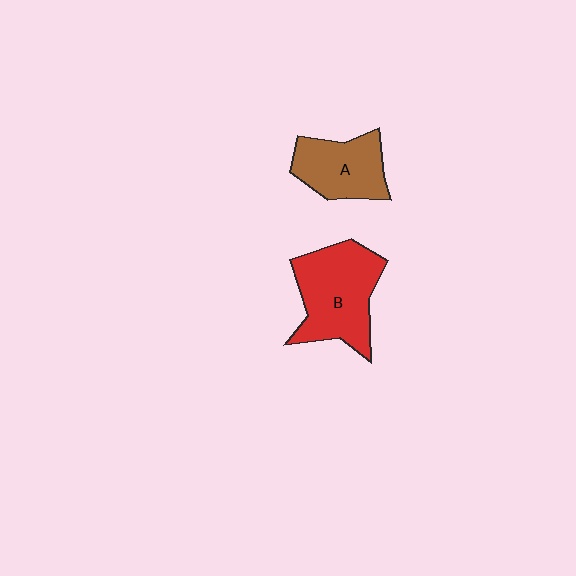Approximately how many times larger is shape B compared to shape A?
Approximately 1.5 times.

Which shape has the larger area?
Shape B (red).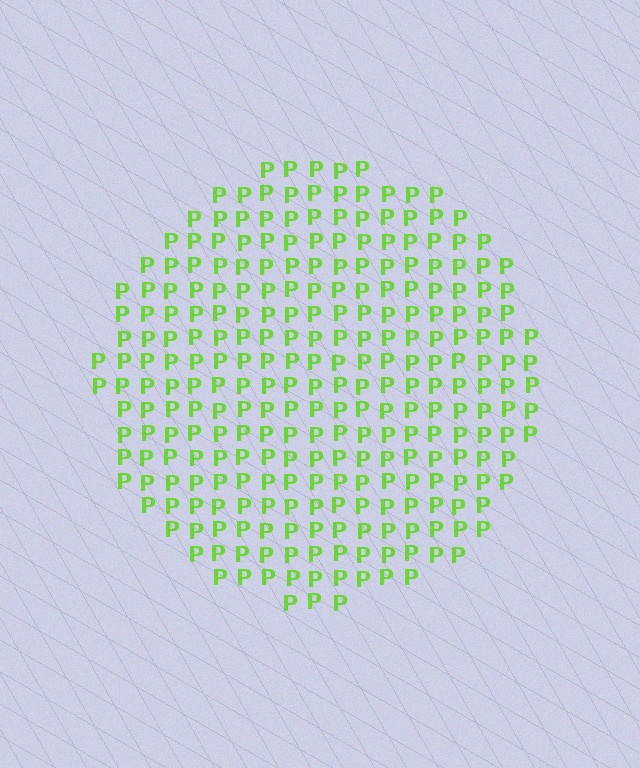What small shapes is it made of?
It is made of small letter P's.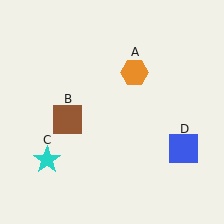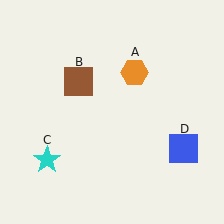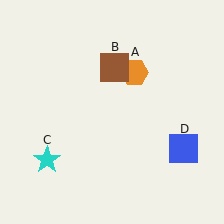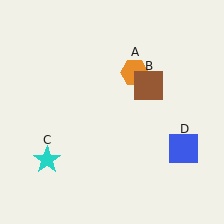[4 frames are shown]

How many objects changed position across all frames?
1 object changed position: brown square (object B).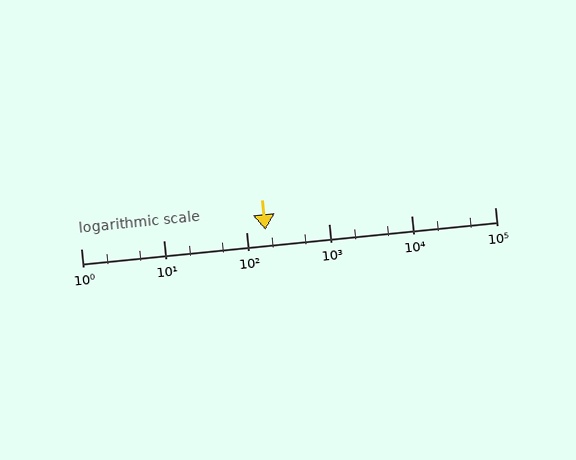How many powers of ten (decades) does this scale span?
The scale spans 5 decades, from 1 to 100000.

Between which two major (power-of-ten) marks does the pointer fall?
The pointer is between 100 and 1000.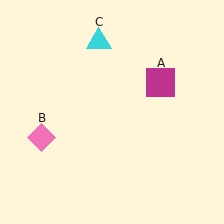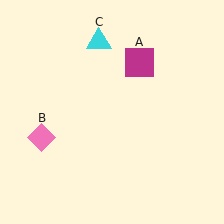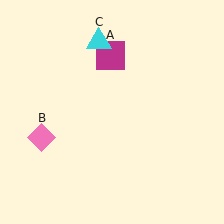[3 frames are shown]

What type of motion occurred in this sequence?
The magenta square (object A) rotated counterclockwise around the center of the scene.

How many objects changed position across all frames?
1 object changed position: magenta square (object A).